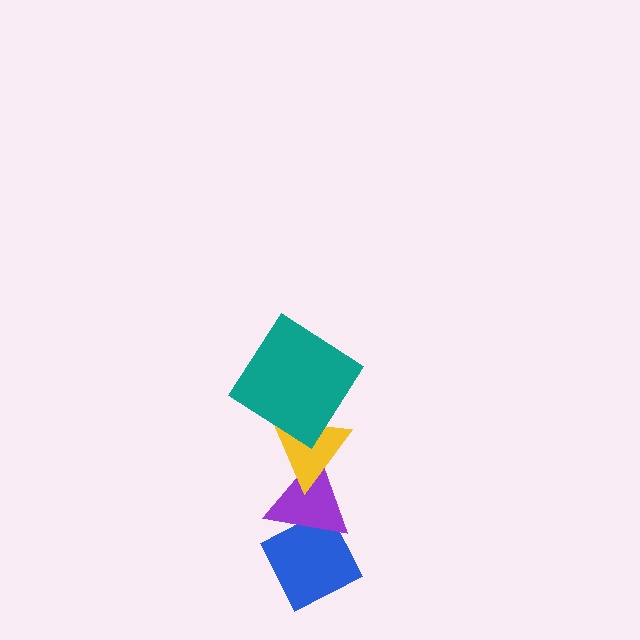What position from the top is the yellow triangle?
The yellow triangle is 2nd from the top.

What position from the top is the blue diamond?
The blue diamond is 4th from the top.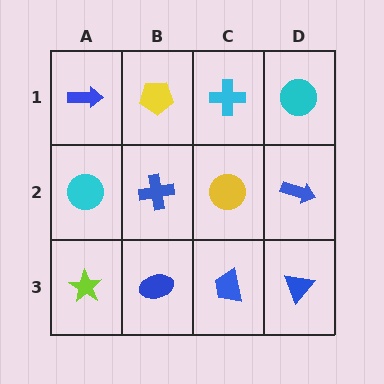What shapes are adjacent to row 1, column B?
A blue cross (row 2, column B), a blue arrow (row 1, column A), a cyan cross (row 1, column C).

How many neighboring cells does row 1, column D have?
2.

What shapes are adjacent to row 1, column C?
A yellow circle (row 2, column C), a yellow pentagon (row 1, column B), a cyan circle (row 1, column D).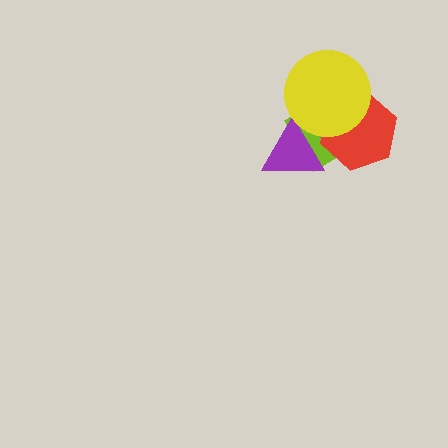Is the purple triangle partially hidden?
Yes, it is partially covered by another shape.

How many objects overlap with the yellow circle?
3 objects overlap with the yellow circle.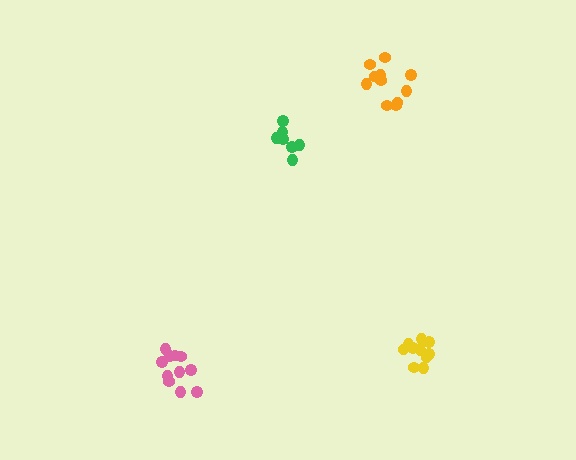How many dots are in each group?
Group 1: 11 dots, Group 2: 10 dots, Group 3: 11 dots, Group 4: 7 dots (39 total).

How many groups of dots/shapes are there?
There are 4 groups.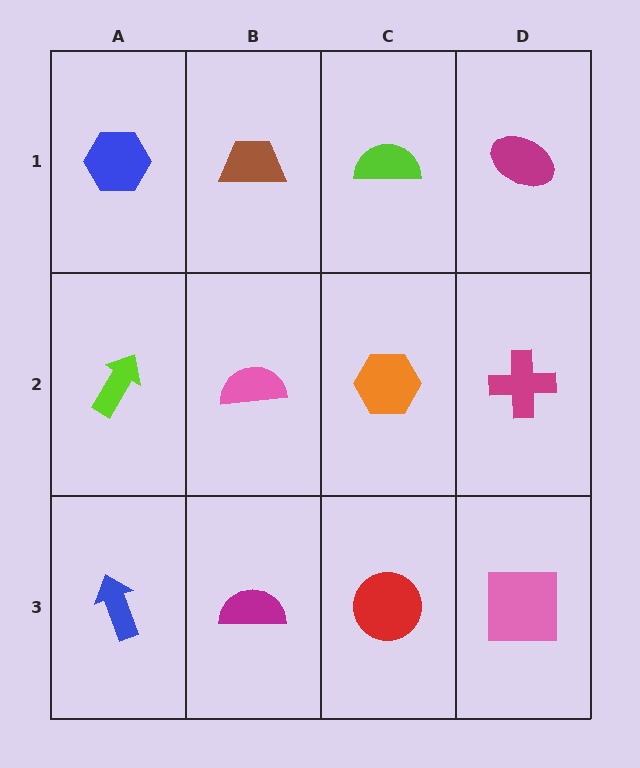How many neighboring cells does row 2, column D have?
3.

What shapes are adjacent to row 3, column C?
An orange hexagon (row 2, column C), a magenta semicircle (row 3, column B), a pink square (row 3, column D).